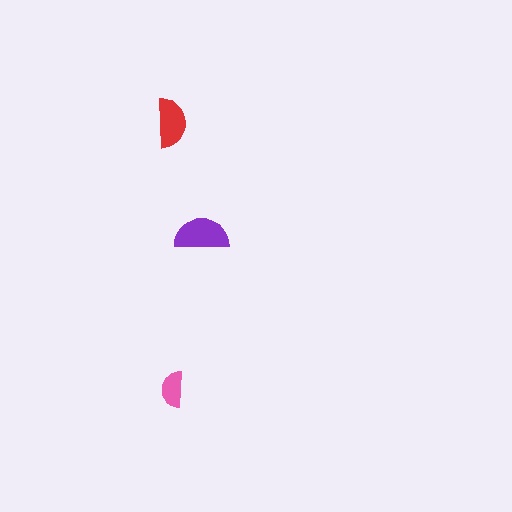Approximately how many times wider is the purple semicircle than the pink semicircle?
About 1.5 times wider.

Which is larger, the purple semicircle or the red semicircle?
The purple one.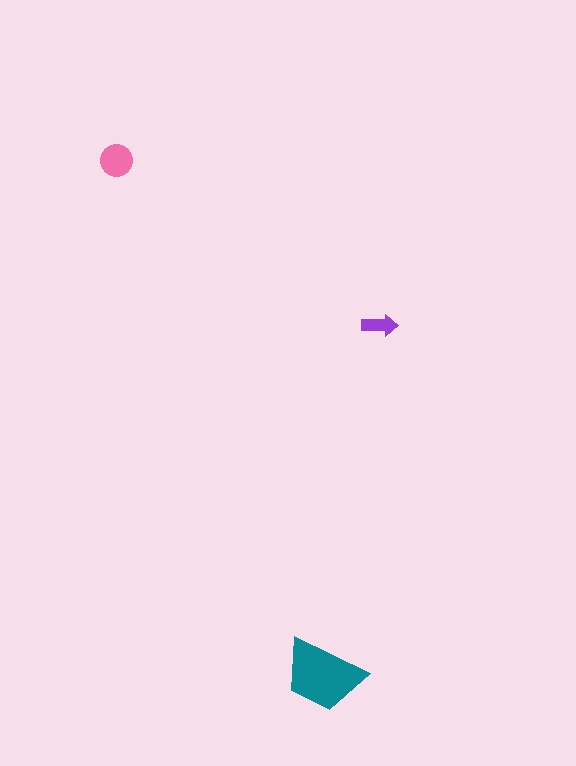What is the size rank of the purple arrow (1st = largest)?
3rd.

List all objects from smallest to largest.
The purple arrow, the pink circle, the teal trapezoid.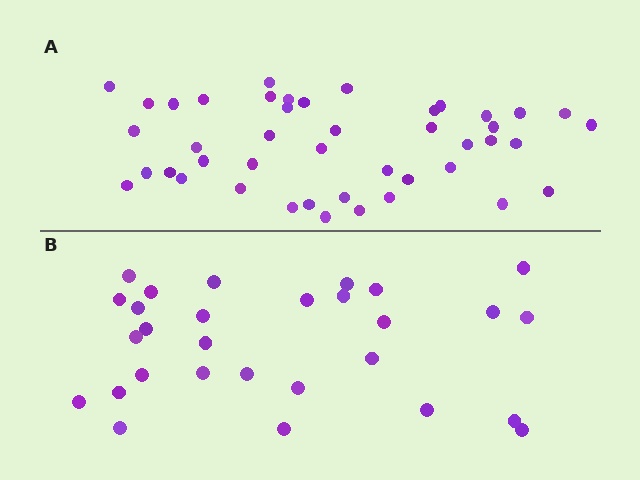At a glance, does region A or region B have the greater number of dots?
Region A (the top region) has more dots.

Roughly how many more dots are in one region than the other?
Region A has approximately 15 more dots than region B.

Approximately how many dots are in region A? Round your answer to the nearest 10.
About 40 dots. (The exact count is 44, which rounds to 40.)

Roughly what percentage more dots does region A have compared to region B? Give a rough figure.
About 50% more.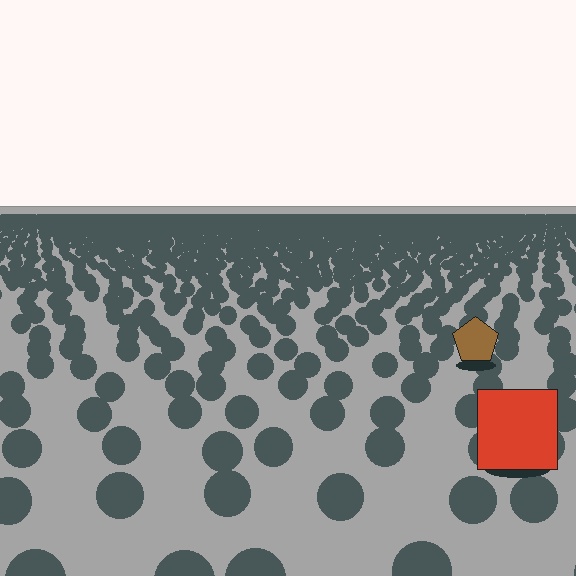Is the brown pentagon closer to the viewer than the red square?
No. The red square is closer — you can tell from the texture gradient: the ground texture is coarser near it.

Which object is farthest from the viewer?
The brown pentagon is farthest from the viewer. It appears smaller and the ground texture around it is denser.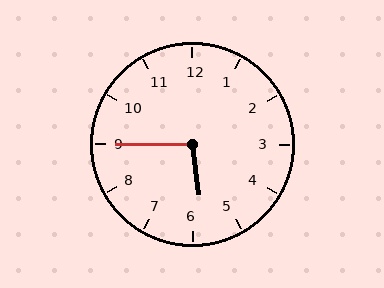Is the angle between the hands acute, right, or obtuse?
It is obtuse.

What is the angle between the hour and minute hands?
Approximately 98 degrees.